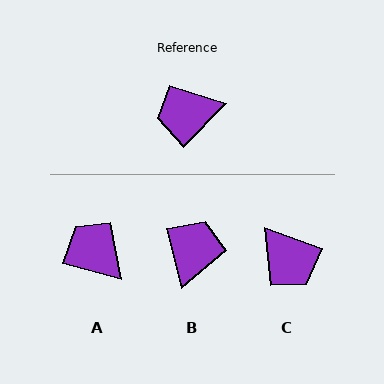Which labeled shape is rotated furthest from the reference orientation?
B, about 122 degrees away.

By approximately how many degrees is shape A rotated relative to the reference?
Approximately 61 degrees clockwise.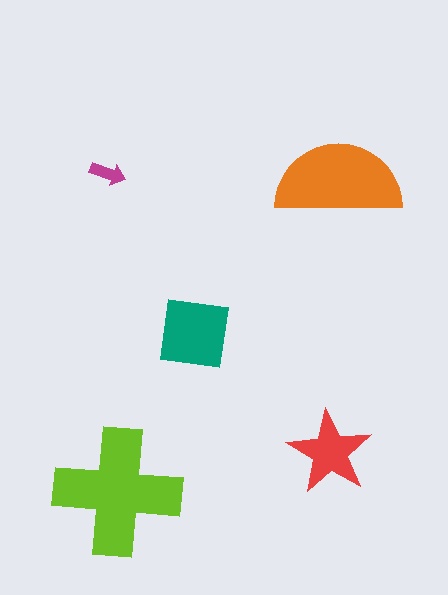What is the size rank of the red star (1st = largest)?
4th.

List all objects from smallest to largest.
The magenta arrow, the red star, the teal square, the orange semicircle, the lime cross.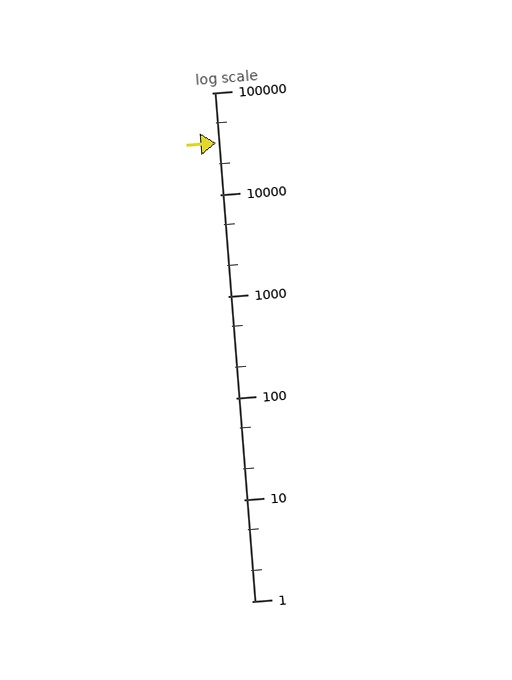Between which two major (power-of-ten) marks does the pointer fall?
The pointer is between 10000 and 100000.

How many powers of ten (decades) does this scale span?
The scale spans 5 decades, from 1 to 100000.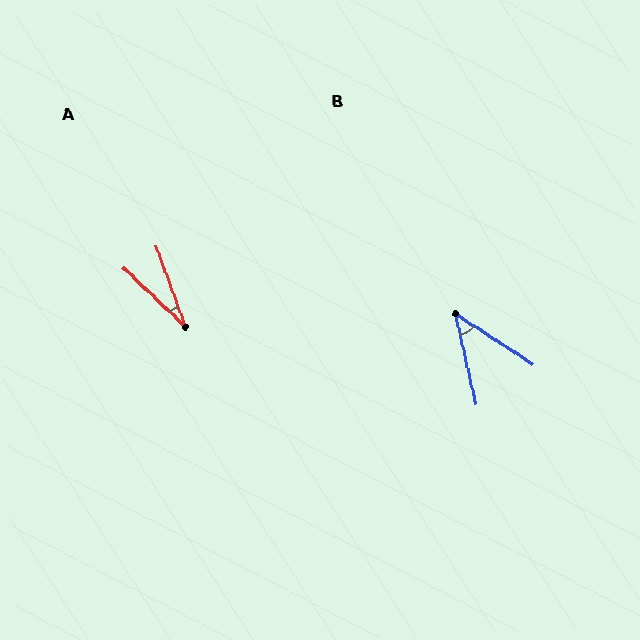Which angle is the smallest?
A, at approximately 27 degrees.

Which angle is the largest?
B, at approximately 44 degrees.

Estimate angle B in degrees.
Approximately 44 degrees.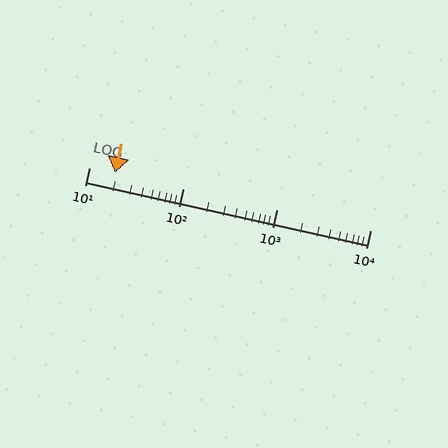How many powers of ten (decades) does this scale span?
The scale spans 3 decades, from 10 to 10000.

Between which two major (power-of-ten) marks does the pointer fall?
The pointer is between 10 and 100.